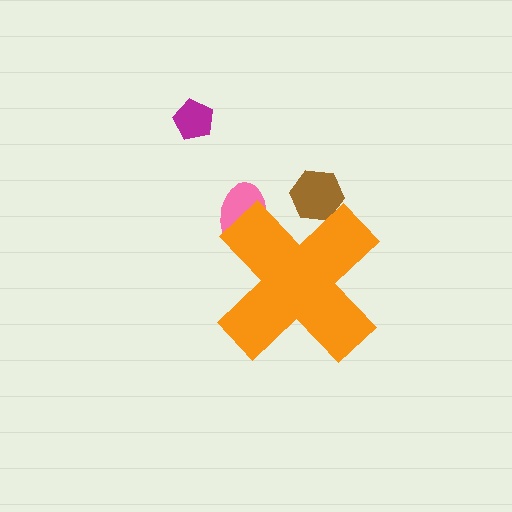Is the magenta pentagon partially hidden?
No, the magenta pentagon is fully visible.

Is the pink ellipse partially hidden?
Yes, the pink ellipse is partially hidden behind the orange cross.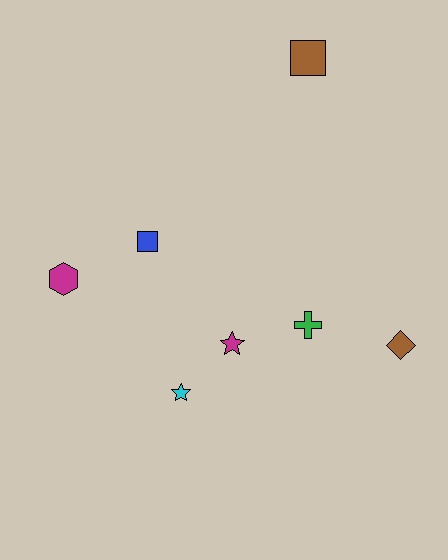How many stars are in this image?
There are 2 stars.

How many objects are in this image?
There are 7 objects.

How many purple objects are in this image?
There are no purple objects.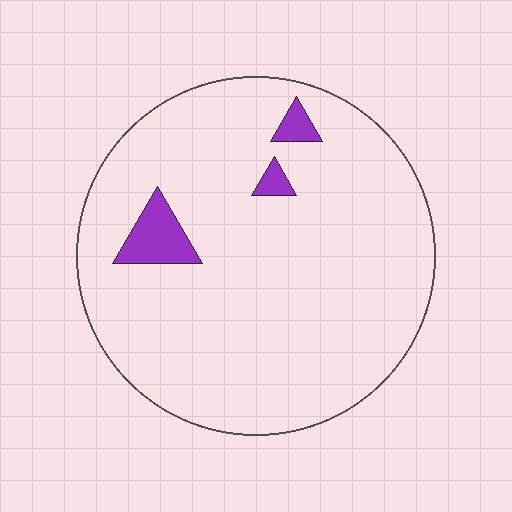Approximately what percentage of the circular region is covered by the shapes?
Approximately 5%.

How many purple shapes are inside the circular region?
3.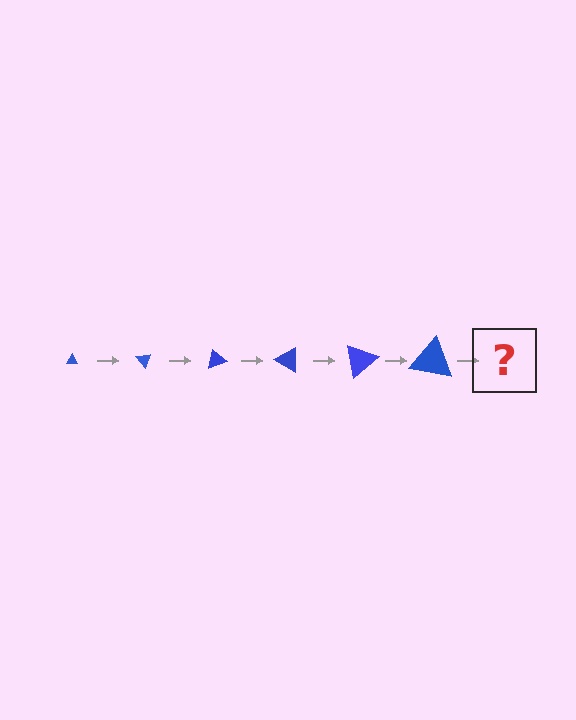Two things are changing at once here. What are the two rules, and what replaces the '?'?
The two rules are that the triangle grows larger each step and it rotates 50 degrees each step. The '?' should be a triangle, larger than the previous one and rotated 300 degrees from the start.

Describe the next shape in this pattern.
It should be a triangle, larger than the previous one and rotated 300 degrees from the start.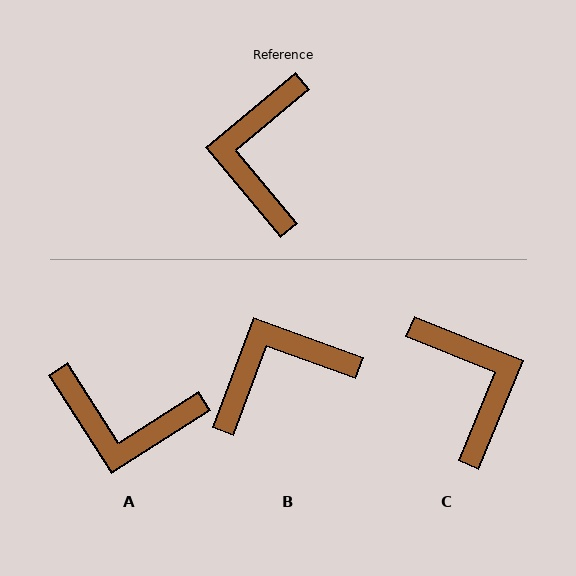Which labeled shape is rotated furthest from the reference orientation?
C, about 152 degrees away.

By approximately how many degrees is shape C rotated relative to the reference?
Approximately 152 degrees clockwise.